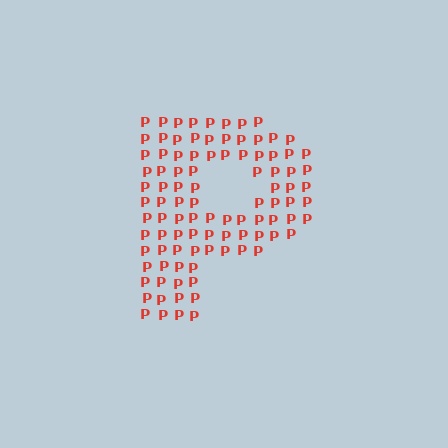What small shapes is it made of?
It is made of small letter P's.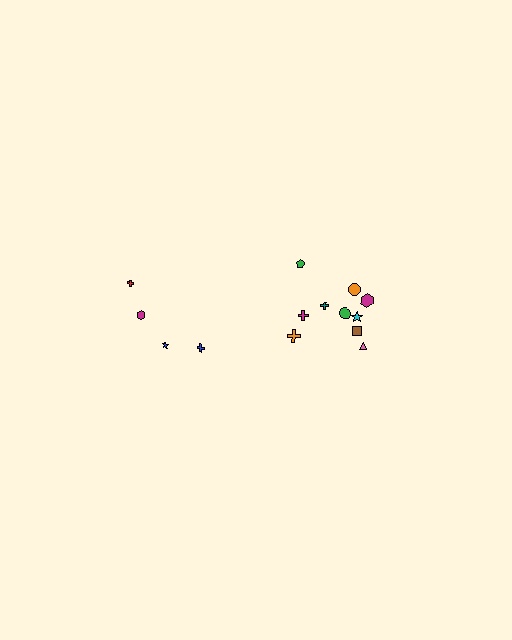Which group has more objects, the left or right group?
The right group.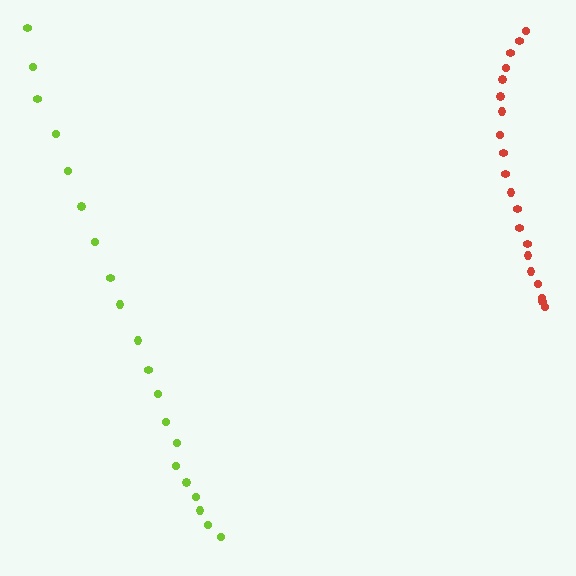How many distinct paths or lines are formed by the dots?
There are 2 distinct paths.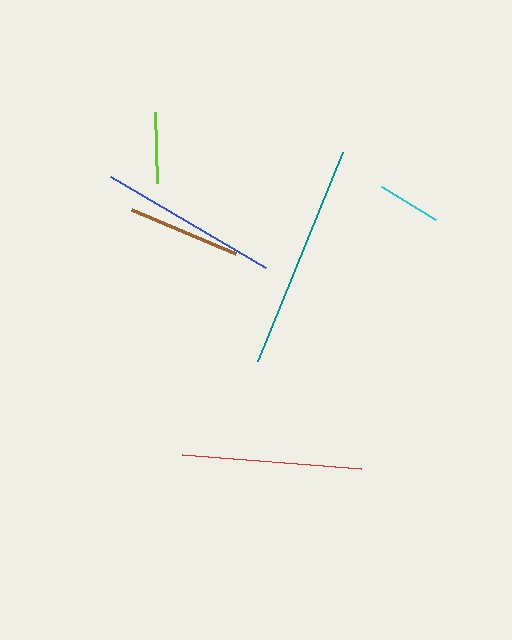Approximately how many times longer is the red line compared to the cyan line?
The red line is approximately 2.9 times the length of the cyan line.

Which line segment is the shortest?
The cyan line is the shortest at approximately 63 pixels.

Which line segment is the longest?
The teal line is the longest at approximately 225 pixels.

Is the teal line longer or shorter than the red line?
The teal line is longer than the red line.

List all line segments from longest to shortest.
From longest to shortest: teal, blue, red, brown, lime, cyan.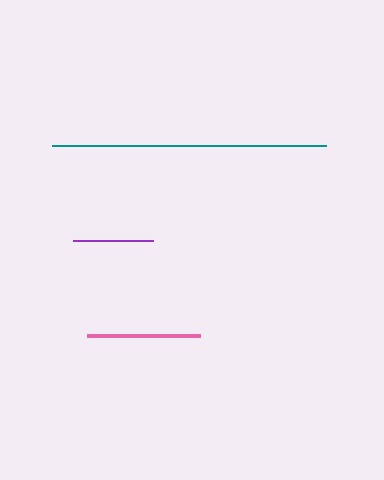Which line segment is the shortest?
The purple line is the shortest at approximately 80 pixels.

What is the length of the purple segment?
The purple segment is approximately 80 pixels long.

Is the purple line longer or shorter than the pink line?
The pink line is longer than the purple line.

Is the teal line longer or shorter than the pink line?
The teal line is longer than the pink line.